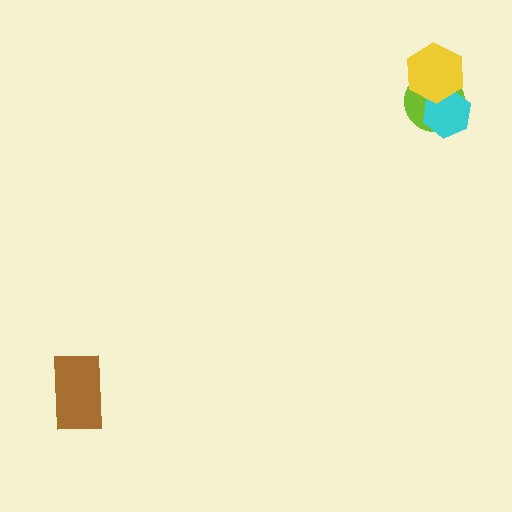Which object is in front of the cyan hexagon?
The yellow hexagon is in front of the cyan hexagon.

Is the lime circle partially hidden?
Yes, it is partially covered by another shape.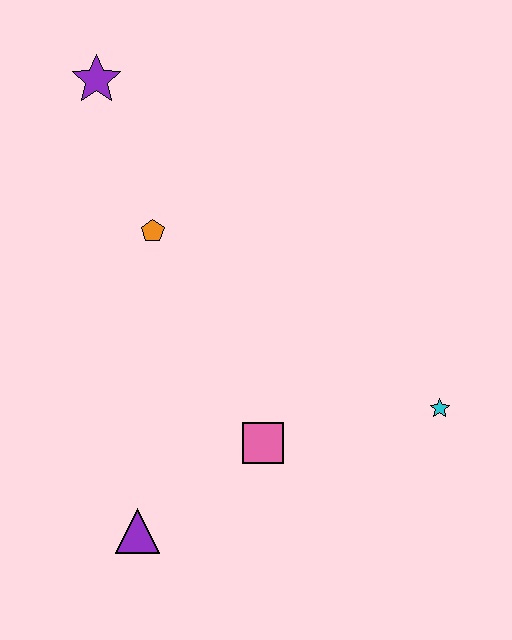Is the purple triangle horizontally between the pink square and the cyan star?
No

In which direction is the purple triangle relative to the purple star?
The purple triangle is below the purple star.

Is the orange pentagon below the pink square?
No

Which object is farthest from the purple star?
The cyan star is farthest from the purple star.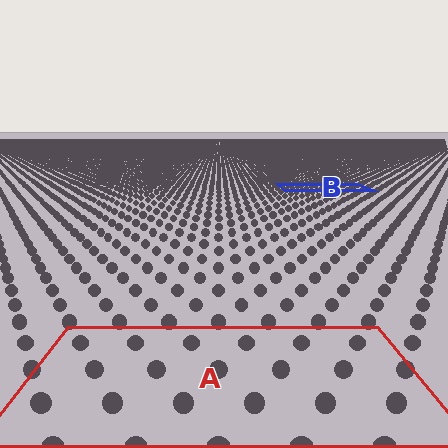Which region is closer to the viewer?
Region A is closer. The texture elements there are larger and more spread out.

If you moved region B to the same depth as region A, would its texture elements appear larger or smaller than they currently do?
They would appear larger. At a closer depth, the same texture elements are projected at a bigger on-screen size.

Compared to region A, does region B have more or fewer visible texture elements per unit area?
Region B has more texture elements per unit area — they are packed more densely because it is farther away.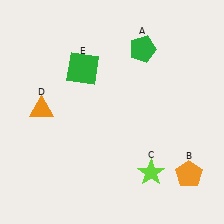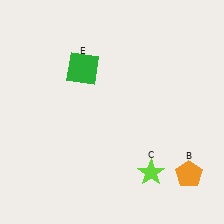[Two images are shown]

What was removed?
The orange triangle (D), the green pentagon (A) were removed in Image 2.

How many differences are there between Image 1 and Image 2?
There are 2 differences between the two images.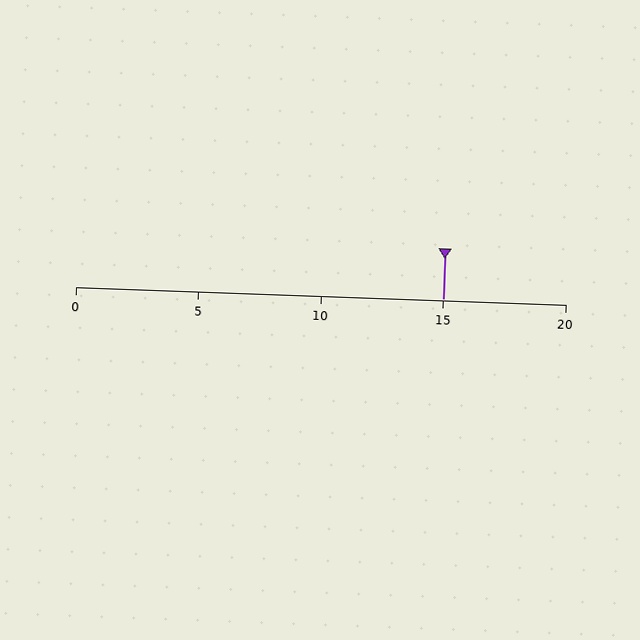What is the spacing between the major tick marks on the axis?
The major ticks are spaced 5 apart.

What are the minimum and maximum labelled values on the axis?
The axis runs from 0 to 20.